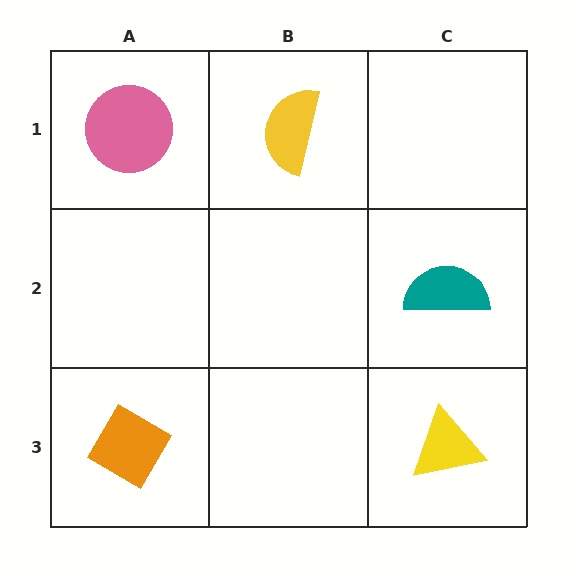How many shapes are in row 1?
2 shapes.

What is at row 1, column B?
A yellow semicircle.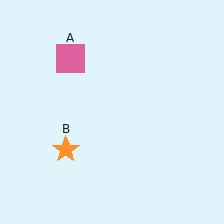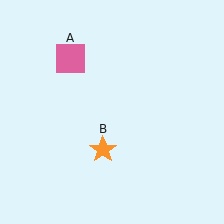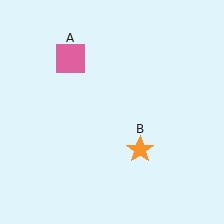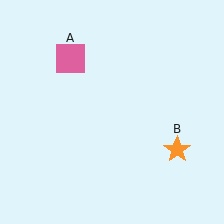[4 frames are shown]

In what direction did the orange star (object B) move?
The orange star (object B) moved right.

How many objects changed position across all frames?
1 object changed position: orange star (object B).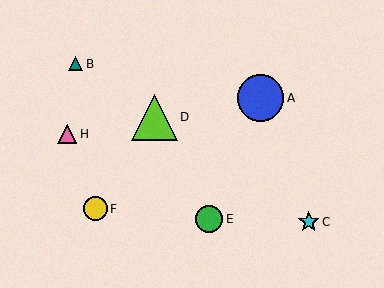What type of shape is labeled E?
Shape E is a green circle.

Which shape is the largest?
The blue circle (labeled A) is the largest.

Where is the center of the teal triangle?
The center of the teal triangle is at (76, 64).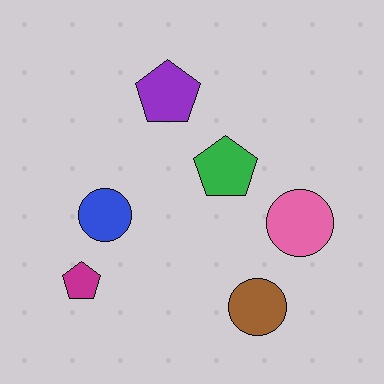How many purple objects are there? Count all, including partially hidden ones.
There is 1 purple object.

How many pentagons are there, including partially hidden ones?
There are 3 pentagons.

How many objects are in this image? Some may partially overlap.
There are 6 objects.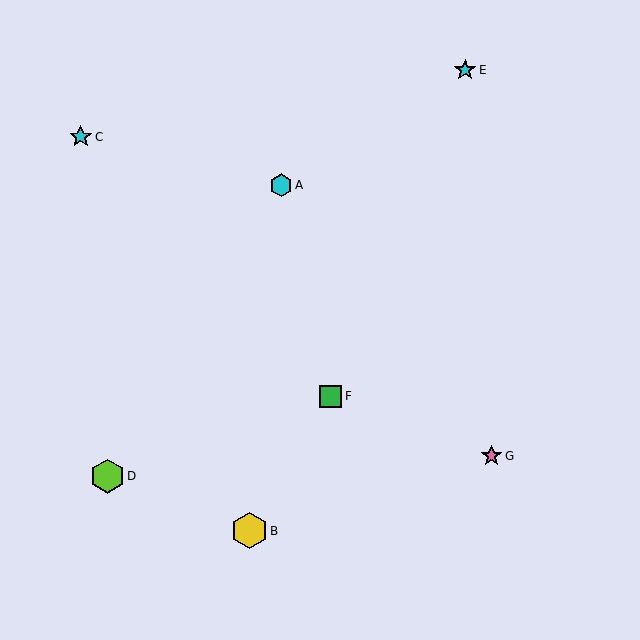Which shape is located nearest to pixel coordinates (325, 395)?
The green square (labeled F) at (331, 396) is nearest to that location.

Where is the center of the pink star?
The center of the pink star is at (491, 456).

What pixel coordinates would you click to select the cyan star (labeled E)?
Click at (465, 70) to select the cyan star E.